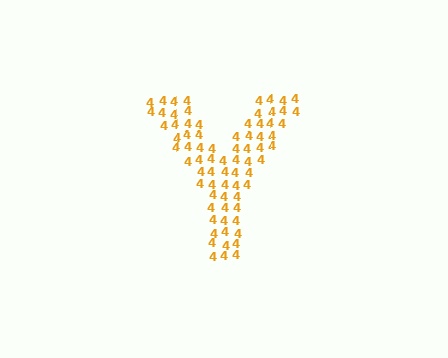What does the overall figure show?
The overall figure shows the letter Y.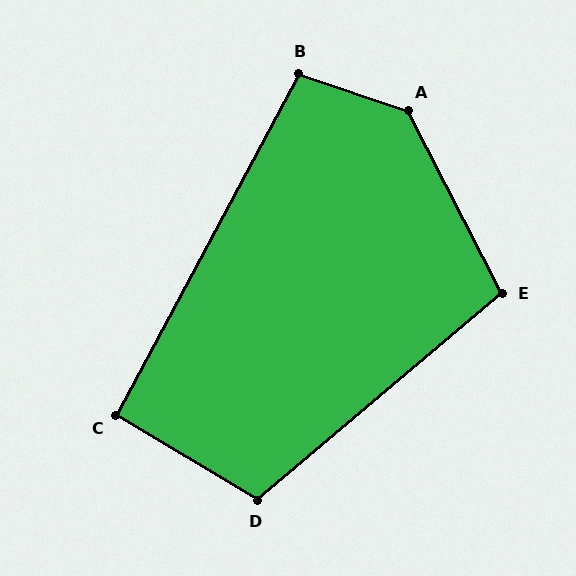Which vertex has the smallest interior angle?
C, at approximately 93 degrees.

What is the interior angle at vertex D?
Approximately 109 degrees (obtuse).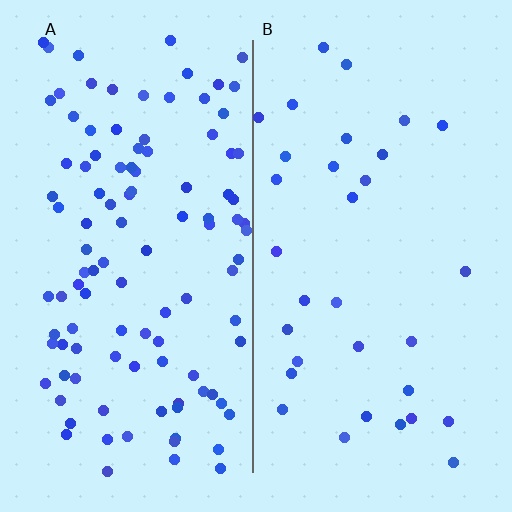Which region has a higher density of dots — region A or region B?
A (the left).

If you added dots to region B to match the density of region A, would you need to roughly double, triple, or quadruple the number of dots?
Approximately triple.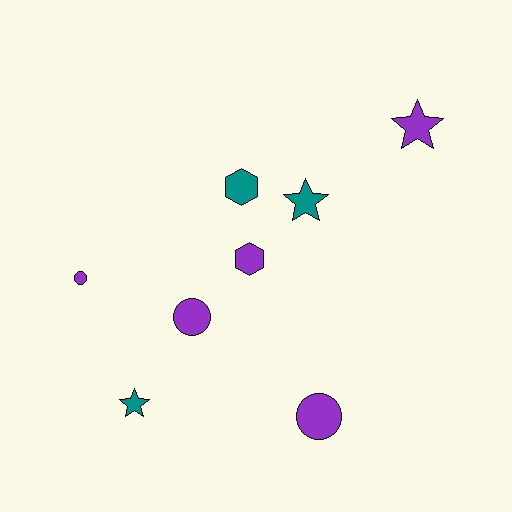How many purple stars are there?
There is 1 purple star.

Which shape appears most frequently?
Circle, with 3 objects.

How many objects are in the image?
There are 8 objects.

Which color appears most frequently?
Purple, with 5 objects.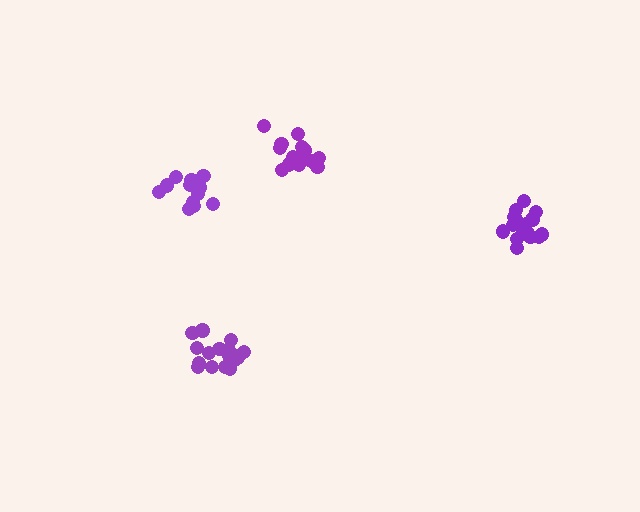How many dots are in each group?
Group 1: 17 dots, Group 2: 12 dots, Group 3: 18 dots, Group 4: 15 dots (62 total).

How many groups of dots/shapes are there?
There are 4 groups.